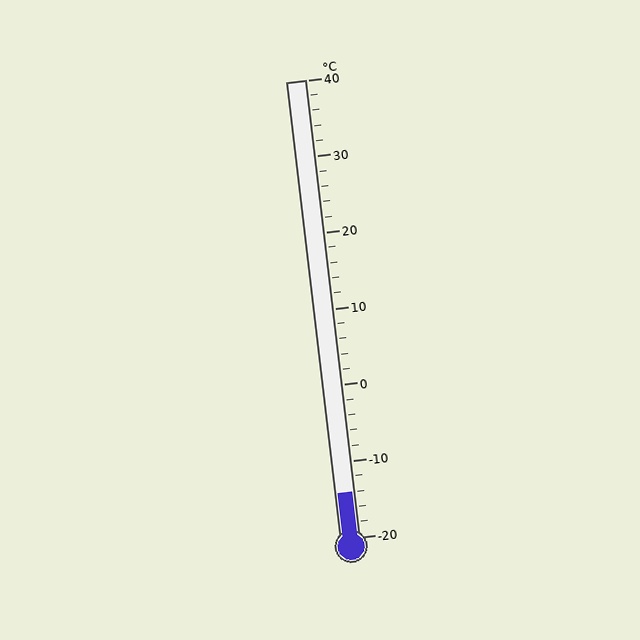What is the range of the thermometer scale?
The thermometer scale ranges from -20°C to 40°C.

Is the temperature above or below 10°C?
The temperature is below 10°C.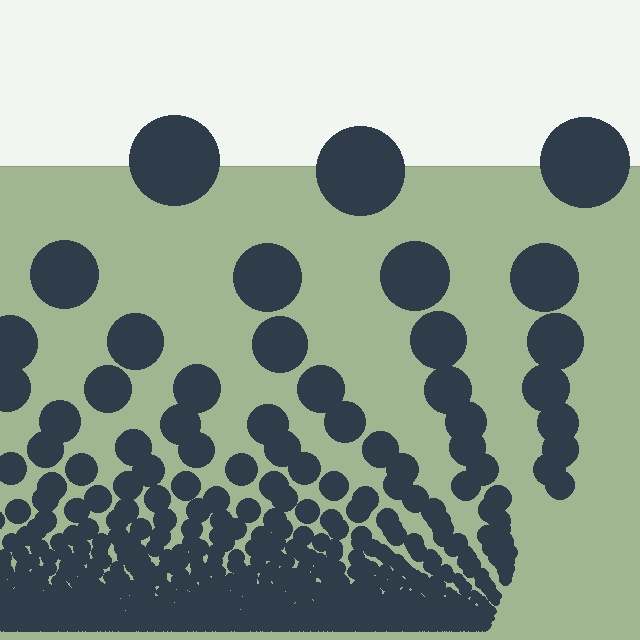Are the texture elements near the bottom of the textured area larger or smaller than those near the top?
Smaller. The gradient is inverted — elements near the bottom are smaller and denser.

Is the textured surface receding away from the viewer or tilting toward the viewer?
The surface appears to tilt toward the viewer. Texture elements get larger and sparser toward the top.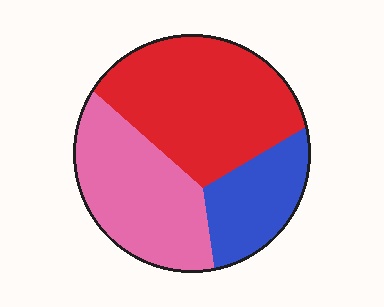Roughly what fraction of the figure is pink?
Pink covers roughly 35% of the figure.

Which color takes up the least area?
Blue, at roughly 20%.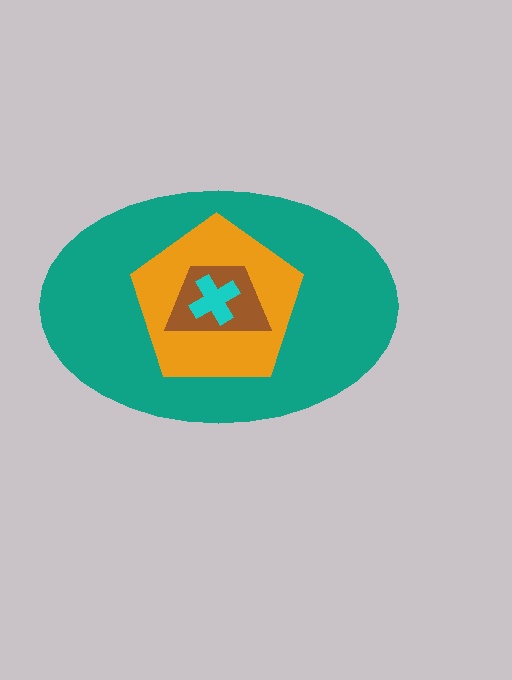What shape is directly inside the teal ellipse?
The orange pentagon.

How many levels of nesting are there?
4.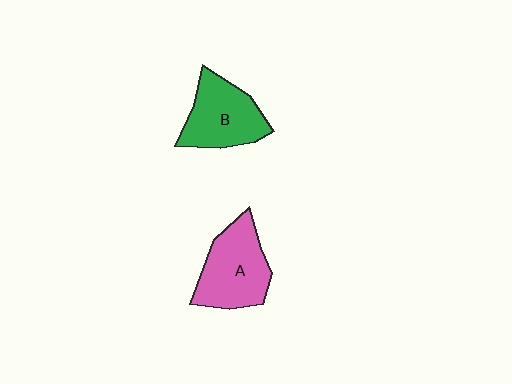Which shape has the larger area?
Shape A (pink).